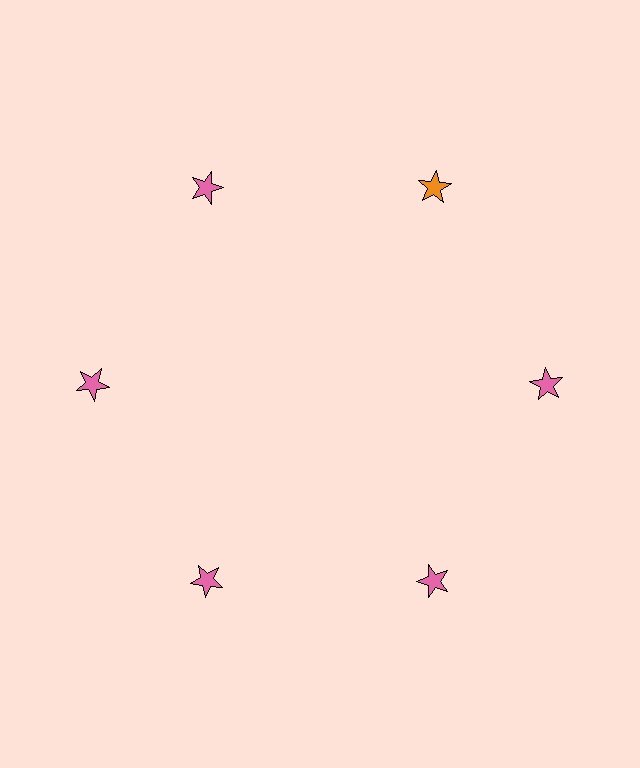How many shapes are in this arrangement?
There are 6 shapes arranged in a ring pattern.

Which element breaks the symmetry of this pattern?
The orange star at roughly the 1 o'clock position breaks the symmetry. All other shapes are pink stars.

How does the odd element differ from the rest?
It has a different color: orange instead of pink.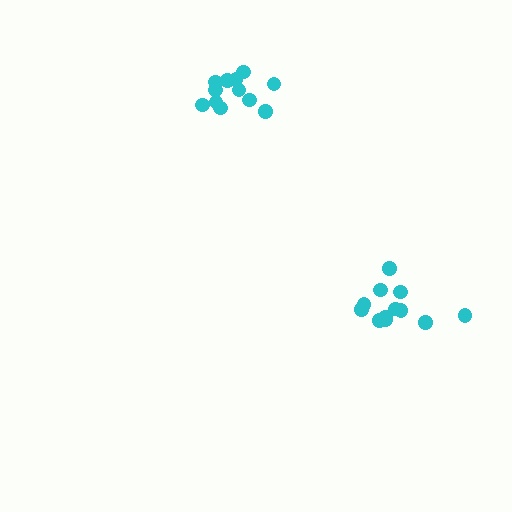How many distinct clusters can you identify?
There are 2 distinct clusters.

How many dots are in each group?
Group 1: 12 dots, Group 2: 12 dots (24 total).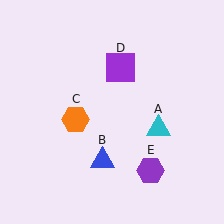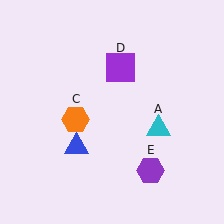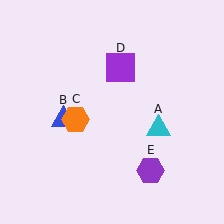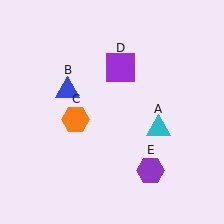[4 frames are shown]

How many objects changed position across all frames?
1 object changed position: blue triangle (object B).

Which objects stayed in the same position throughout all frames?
Cyan triangle (object A) and orange hexagon (object C) and purple square (object D) and purple hexagon (object E) remained stationary.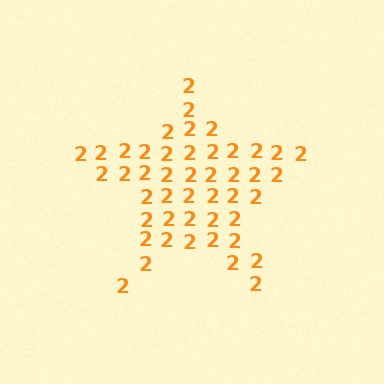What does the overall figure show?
The overall figure shows a star.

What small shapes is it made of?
It is made of small digit 2's.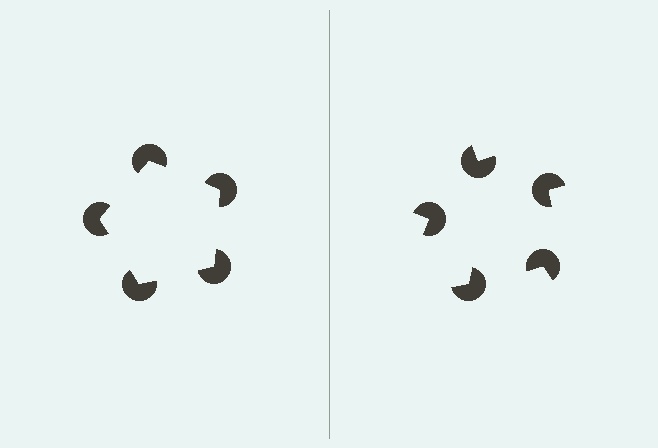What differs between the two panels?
The pac-man discs are positioned identically on both sides; only the wedge orientations differ. On the left they align to a pentagon; on the right they are misaligned.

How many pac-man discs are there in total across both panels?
10 — 5 on each side.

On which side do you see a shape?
An illusory pentagon appears on the left side. On the right side the wedge cuts are rotated, so no coherent shape forms.